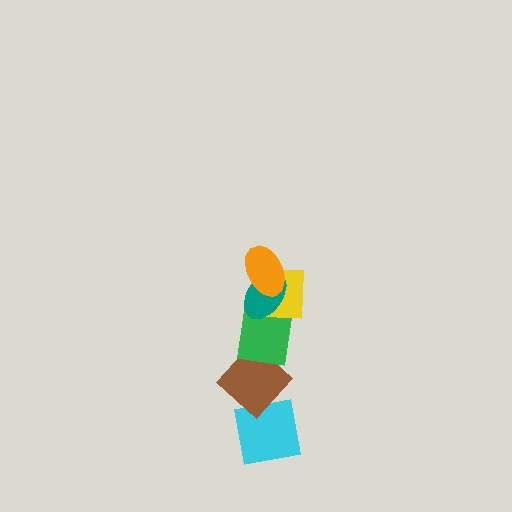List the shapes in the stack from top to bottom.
From top to bottom: the orange ellipse, the teal ellipse, the yellow square, the green square, the brown diamond, the cyan square.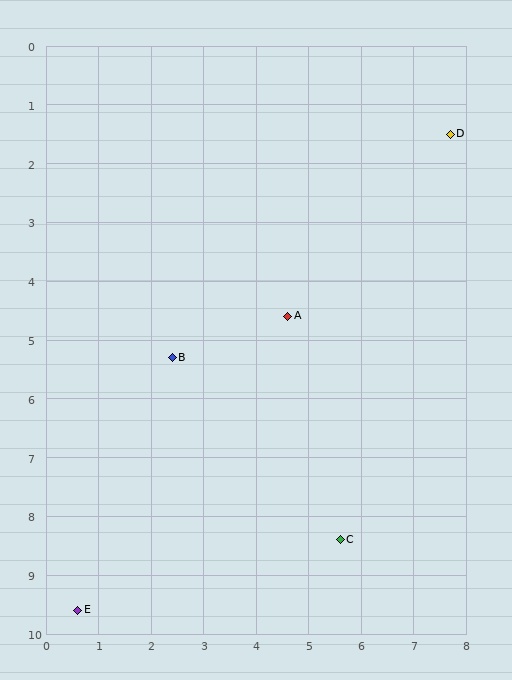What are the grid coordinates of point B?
Point B is at approximately (2.4, 5.3).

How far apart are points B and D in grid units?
Points B and D are about 6.5 grid units apart.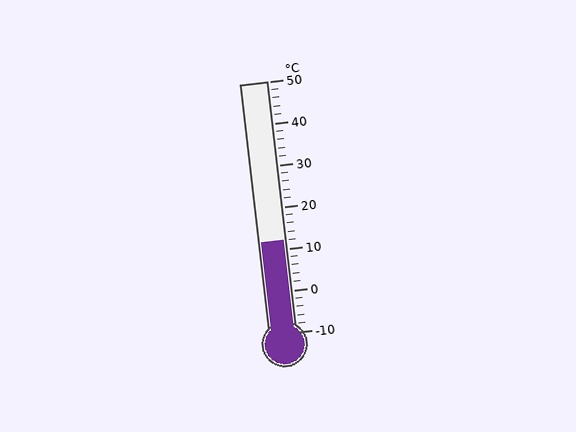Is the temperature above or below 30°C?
The temperature is below 30°C.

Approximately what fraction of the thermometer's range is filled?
The thermometer is filled to approximately 35% of its range.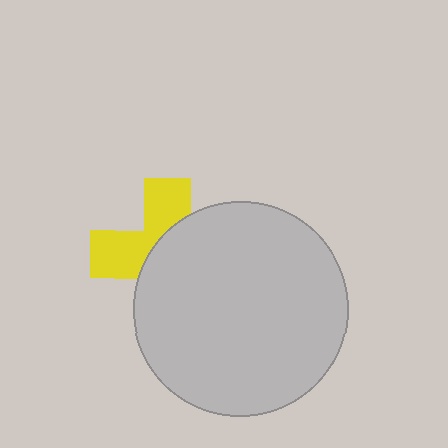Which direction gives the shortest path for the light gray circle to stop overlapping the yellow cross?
Moving right gives the shortest separation.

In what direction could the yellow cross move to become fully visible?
The yellow cross could move left. That would shift it out from behind the light gray circle entirely.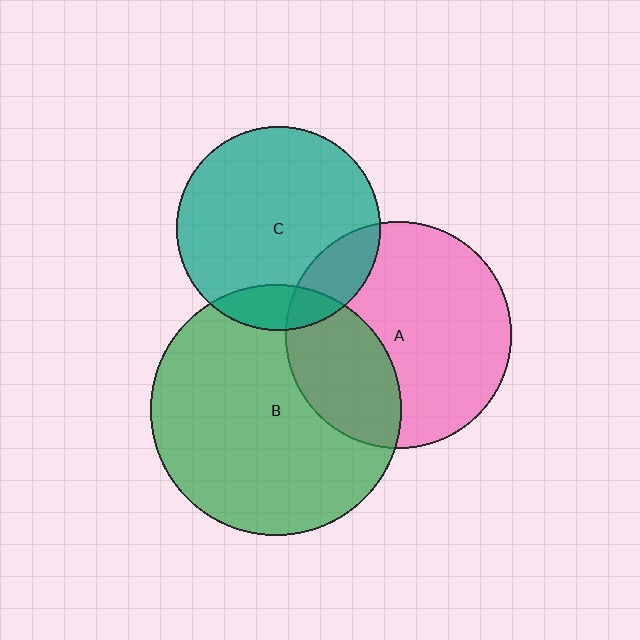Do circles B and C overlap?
Yes.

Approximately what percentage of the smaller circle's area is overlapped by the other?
Approximately 15%.